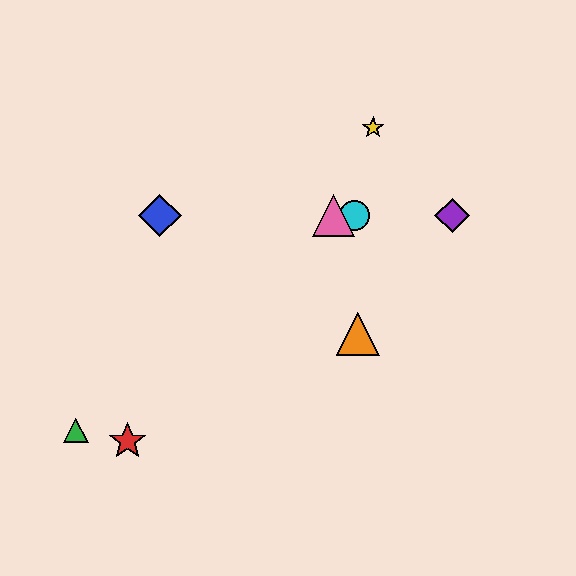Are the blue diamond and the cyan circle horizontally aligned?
Yes, both are at y≈216.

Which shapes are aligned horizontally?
The blue diamond, the purple diamond, the cyan circle, the pink triangle are aligned horizontally.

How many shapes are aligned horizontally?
4 shapes (the blue diamond, the purple diamond, the cyan circle, the pink triangle) are aligned horizontally.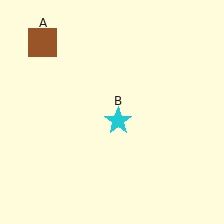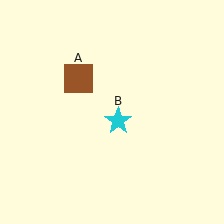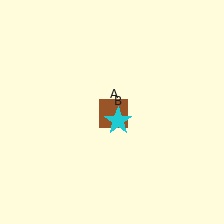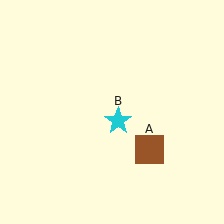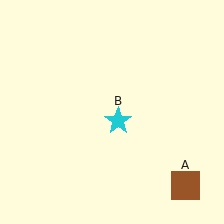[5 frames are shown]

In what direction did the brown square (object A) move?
The brown square (object A) moved down and to the right.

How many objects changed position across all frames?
1 object changed position: brown square (object A).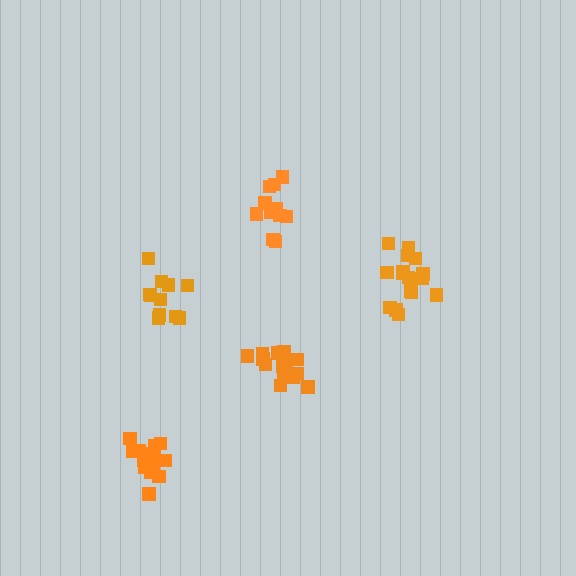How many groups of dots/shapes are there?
There are 5 groups.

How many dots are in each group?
Group 1: 17 dots, Group 2: 15 dots, Group 3: 11 dots, Group 4: 16 dots, Group 5: 11 dots (70 total).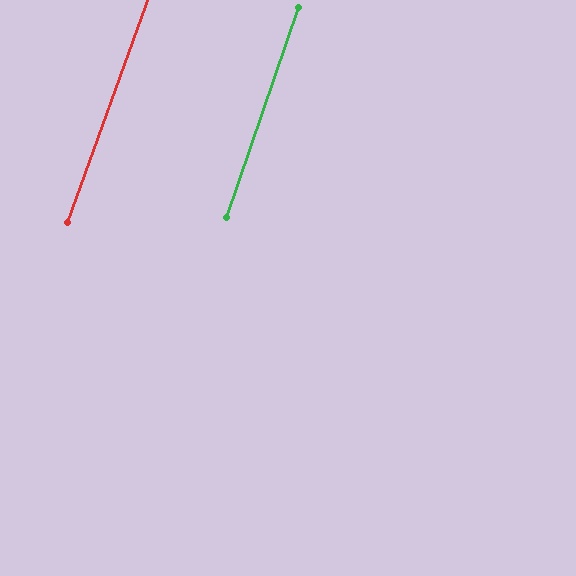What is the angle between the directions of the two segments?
Approximately 1 degree.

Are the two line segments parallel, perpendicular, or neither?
Parallel — their directions differ by only 0.9°.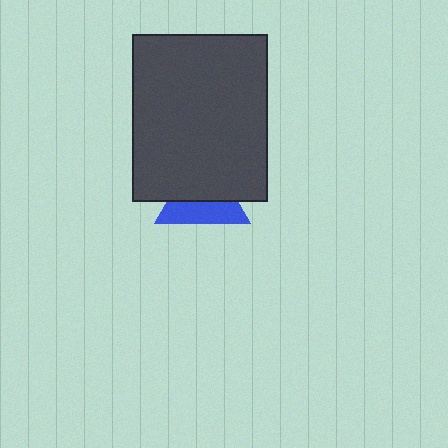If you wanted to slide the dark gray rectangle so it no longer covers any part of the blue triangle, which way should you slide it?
Slide it up — that is the most direct way to separate the two shapes.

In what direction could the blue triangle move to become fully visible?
The blue triangle could move down. That would shift it out from behind the dark gray rectangle entirely.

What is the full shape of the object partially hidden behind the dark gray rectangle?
The partially hidden object is a blue triangle.